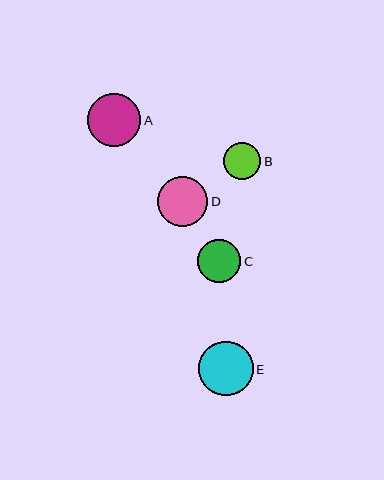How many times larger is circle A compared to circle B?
Circle A is approximately 1.4 times the size of circle B.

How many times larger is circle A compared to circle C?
Circle A is approximately 1.2 times the size of circle C.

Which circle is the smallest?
Circle B is the smallest with a size of approximately 38 pixels.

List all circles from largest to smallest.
From largest to smallest: E, A, D, C, B.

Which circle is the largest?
Circle E is the largest with a size of approximately 55 pixels.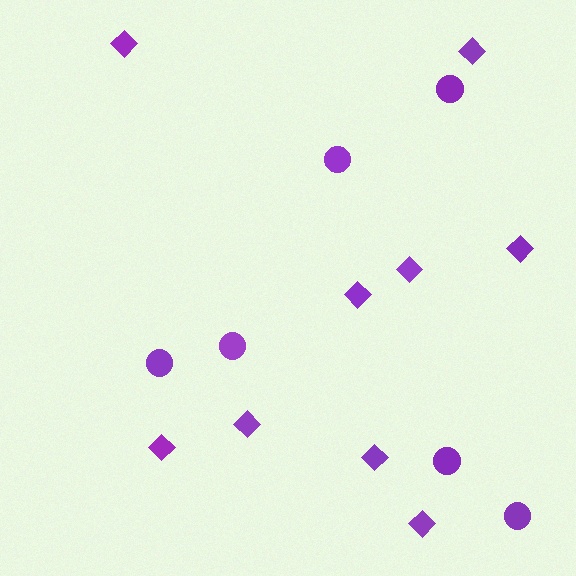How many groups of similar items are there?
There are 2 groups: one group of diamonds (9) and one group of circles (6).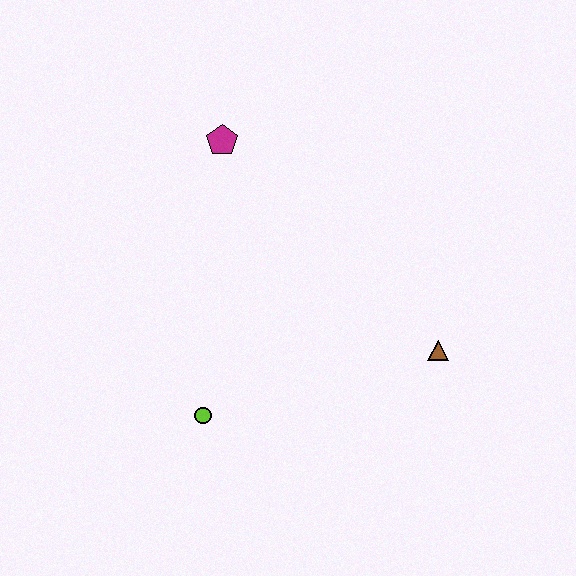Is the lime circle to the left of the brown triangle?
Yes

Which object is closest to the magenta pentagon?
The lime circle is closest to the magenta pentagon.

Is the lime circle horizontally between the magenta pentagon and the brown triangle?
No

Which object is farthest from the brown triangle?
The magenta pentagon is farthest from the brown triangle.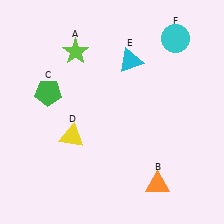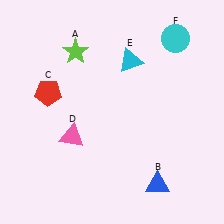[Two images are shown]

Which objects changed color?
B changed from orange to blue. C changed from green to red. D changed from yellow to pink.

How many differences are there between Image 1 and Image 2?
There are 3 differences between the two images.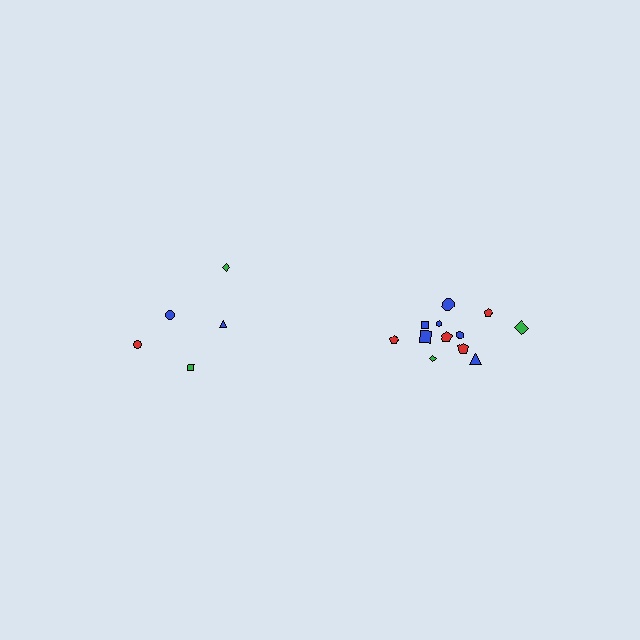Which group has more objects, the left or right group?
The right group.